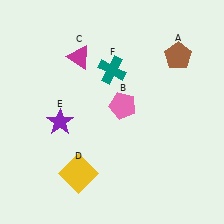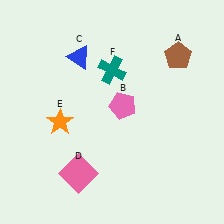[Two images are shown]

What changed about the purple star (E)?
In Image 1, E is purple. In Image 2, it changed to orange.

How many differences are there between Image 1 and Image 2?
There are 3 differences between the two images.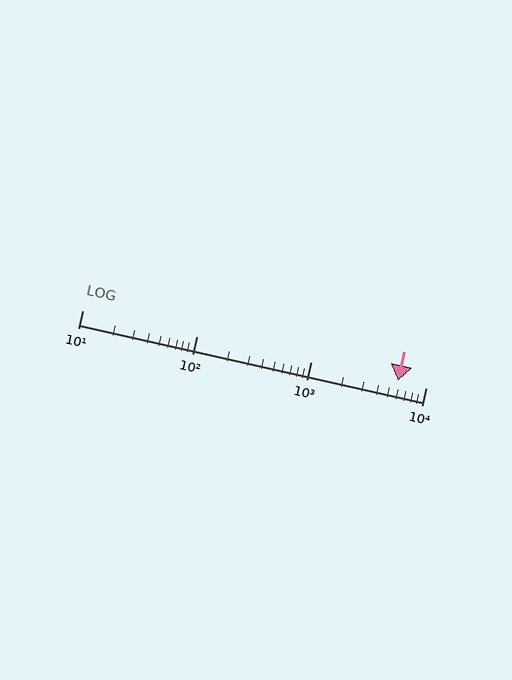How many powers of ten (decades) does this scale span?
The scale spans 3 decades, from 10 to 10000.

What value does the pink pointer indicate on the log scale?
The pointer indicates approximately 5700.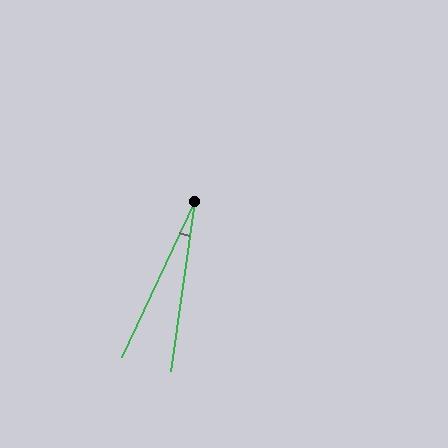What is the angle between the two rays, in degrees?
Approximately 17 degrees.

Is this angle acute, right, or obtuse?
It is acute.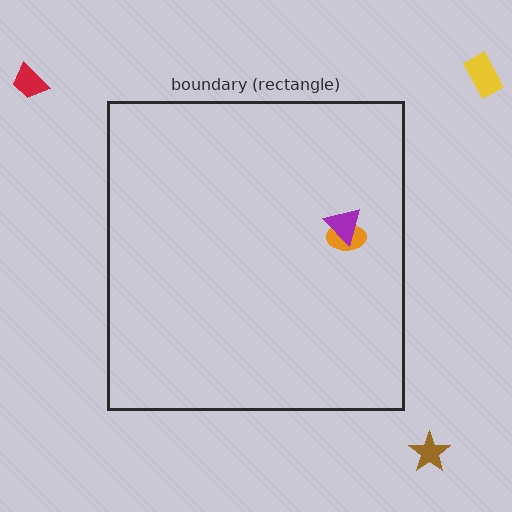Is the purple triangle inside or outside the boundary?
Inside.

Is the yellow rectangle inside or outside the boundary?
Outside.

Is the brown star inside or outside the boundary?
Outside.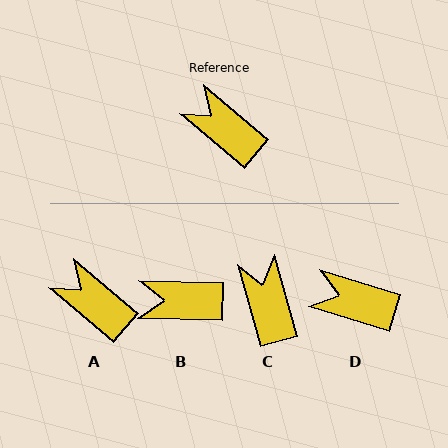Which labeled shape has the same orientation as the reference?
A.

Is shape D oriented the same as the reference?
No, it is off by about 23 degrees.